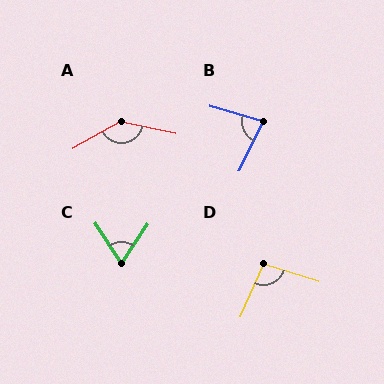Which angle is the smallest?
C, at approximately 67 degrees.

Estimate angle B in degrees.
Approximately 80 degrees.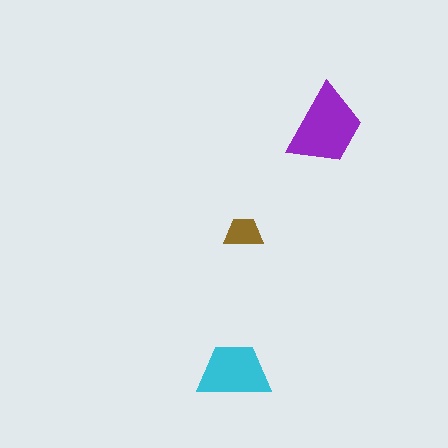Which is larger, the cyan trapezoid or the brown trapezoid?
The cyan one.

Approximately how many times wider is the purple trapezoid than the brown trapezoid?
About 2 times wider.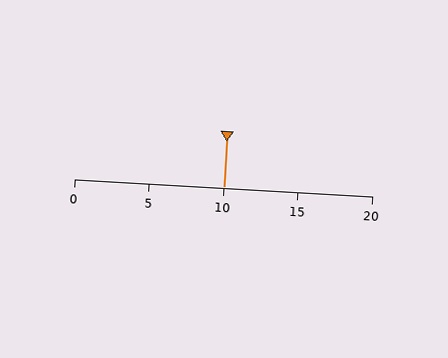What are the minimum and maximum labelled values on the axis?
The axis runs from 0 to 20.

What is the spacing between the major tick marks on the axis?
The major ticks are spaced 5 apart.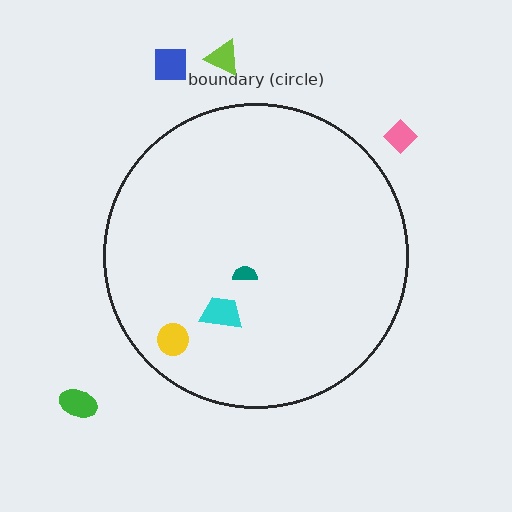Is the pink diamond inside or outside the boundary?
Outside.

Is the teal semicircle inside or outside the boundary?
Inside.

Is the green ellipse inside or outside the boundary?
Outside.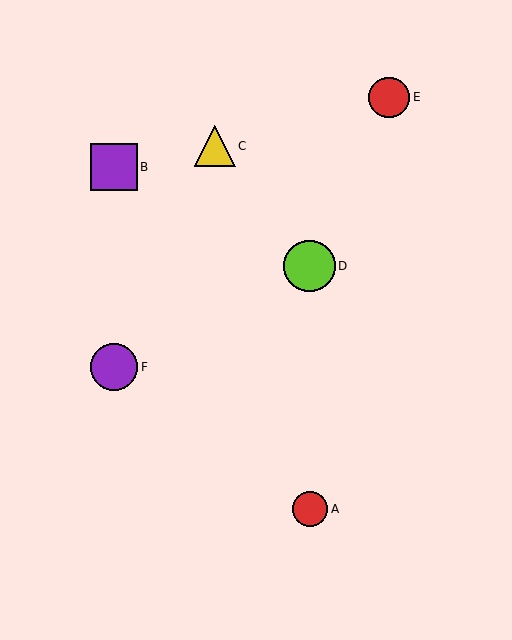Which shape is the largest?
The lime circle (labeled D) is the largest.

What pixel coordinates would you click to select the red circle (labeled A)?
Click at (310, 509) to select the red circle A.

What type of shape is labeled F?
Shape F is a purple circle.